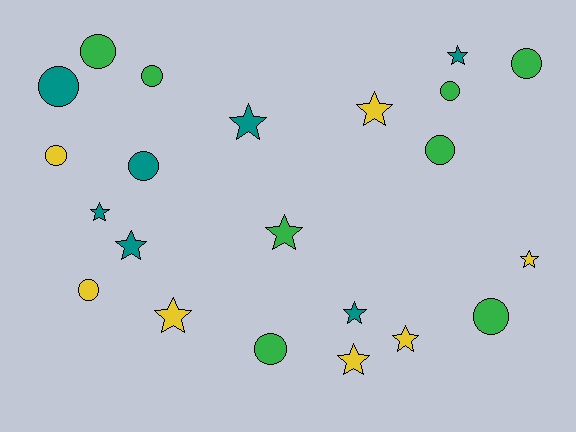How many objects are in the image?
There are 22 objects.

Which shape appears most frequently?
Circle, with 11 objects.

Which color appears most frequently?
Green, with 8 objects.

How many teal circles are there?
There are 2 teal circles.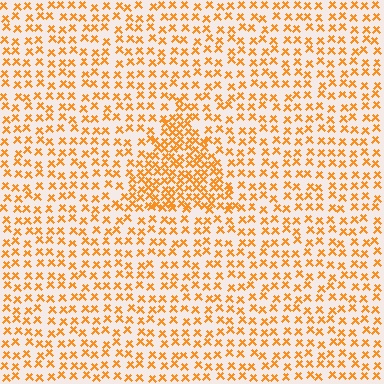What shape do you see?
I see a triangle.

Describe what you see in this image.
The image contains small orange elements arranged at two different densities. A triangle-shaped region is visible where the elements are more densely packed than the surrounding area.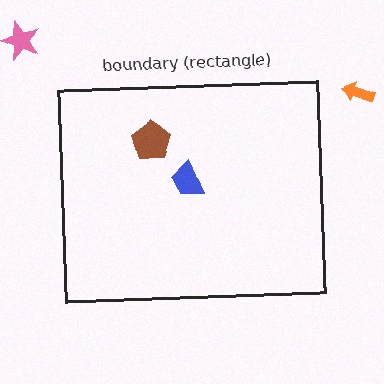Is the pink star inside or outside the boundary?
Outside.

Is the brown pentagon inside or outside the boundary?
Inside.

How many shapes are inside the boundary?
2 inside, 2 outside.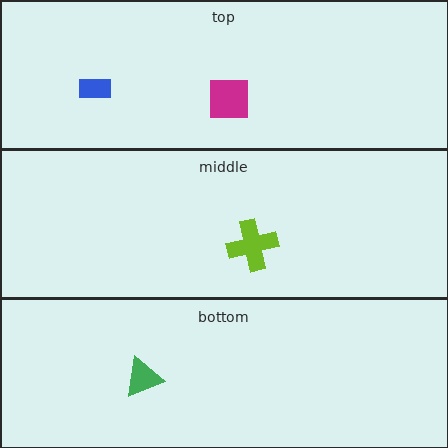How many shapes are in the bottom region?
1.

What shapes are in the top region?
The blue rectangle, the magenta square.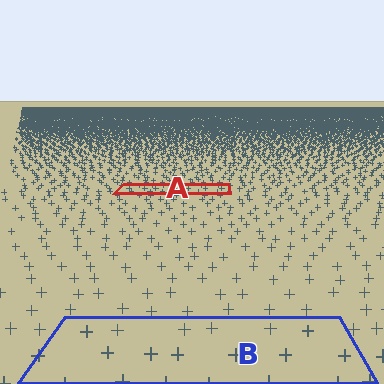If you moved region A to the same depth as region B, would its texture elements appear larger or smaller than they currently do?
They would appear larger. At a closer depth, the same texture elements are projected at a bigger on-screen size.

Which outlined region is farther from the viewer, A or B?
Region A is farther from the viewer — the texture elements inside it appear smaller and more densely packed.